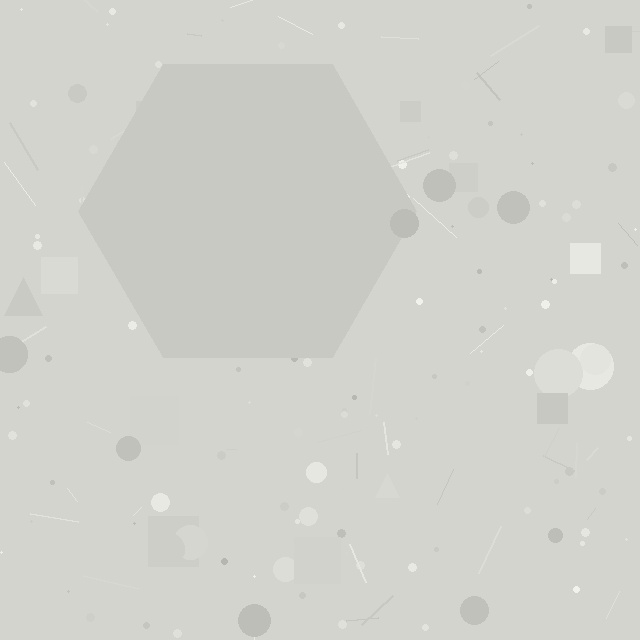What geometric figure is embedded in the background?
A hexagon is embedded in the background.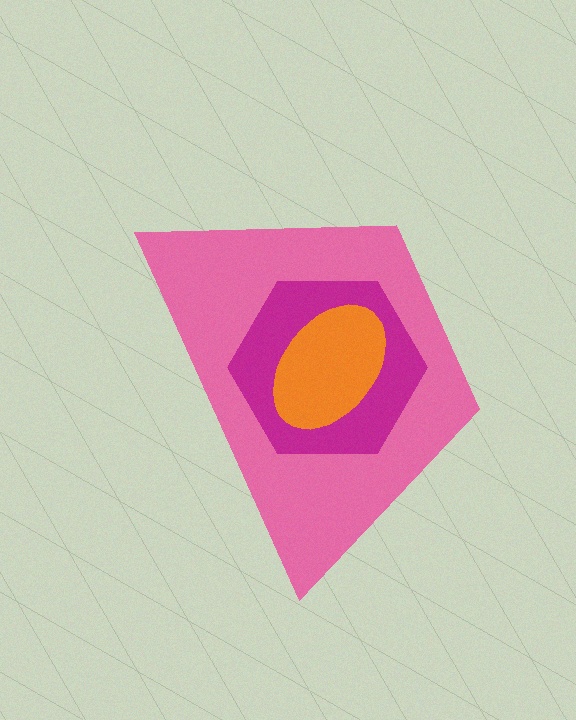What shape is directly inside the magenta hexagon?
The orange ellipse.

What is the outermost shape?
The pink trapezoid.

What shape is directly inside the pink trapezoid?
The magenta hexagon.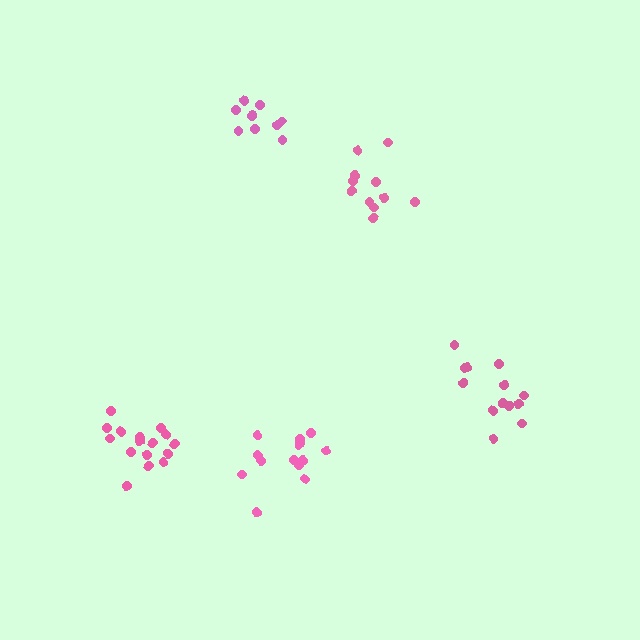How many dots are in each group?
Group 1: 11 dots, Group 2: 14 dots, Group 3: 13 dots, Group 4: 11 dots, Group 5: 16 dots (65 total).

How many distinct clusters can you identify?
There are 5 distinct clusters.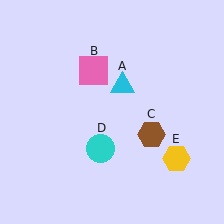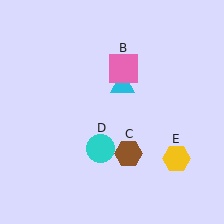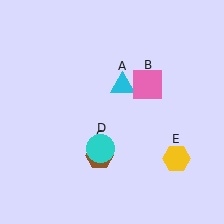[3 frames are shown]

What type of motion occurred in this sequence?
The pink square (object B), brown hexagon (object C) rotated clockwise around the center of the scene.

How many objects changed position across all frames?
2 objects changed position: pink square (object B), brown hexagon (object C).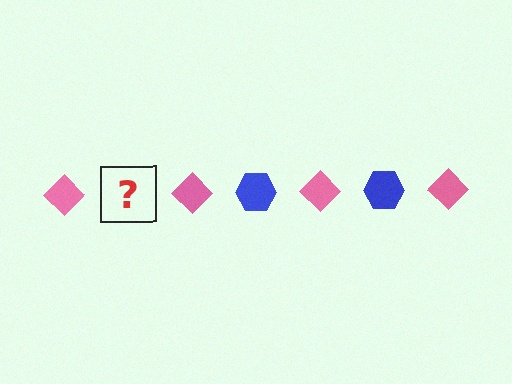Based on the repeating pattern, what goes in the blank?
The blank should be a blue hexagon.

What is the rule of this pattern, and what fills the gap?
The rule is that the pattern alternates between pink diamond and blue hexagon. The gap should be filled with a blue hexagon.